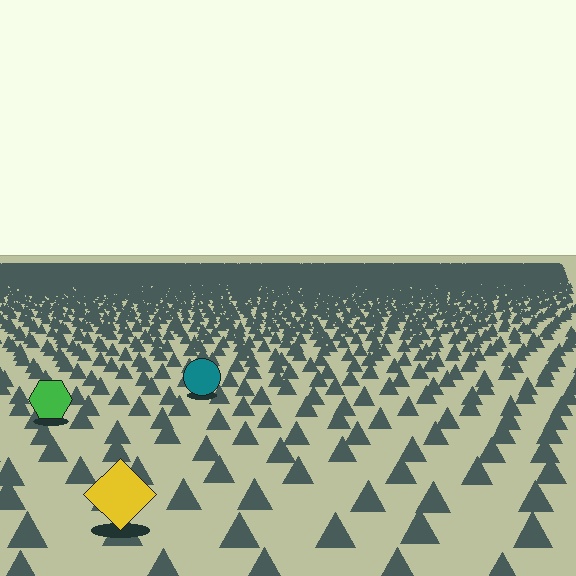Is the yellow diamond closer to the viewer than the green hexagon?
Yes. The yellow diamond is closer — you can tell from the texture gradient: the ground texture is coarser near it.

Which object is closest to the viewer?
The yellow diamond is closest. The texture marks near it are larger and more spread out.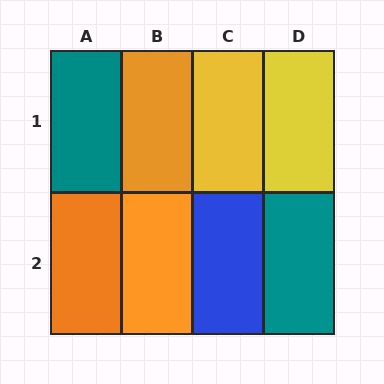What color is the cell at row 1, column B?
Orange.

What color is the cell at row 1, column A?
Teal.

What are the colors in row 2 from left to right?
Orange, orange, blue, teal.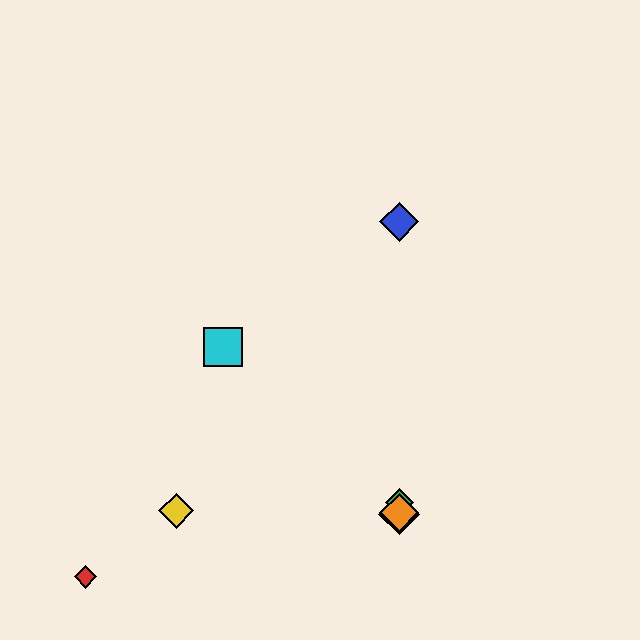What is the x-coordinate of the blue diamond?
The blue diamond is at x≈399.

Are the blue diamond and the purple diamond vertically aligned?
Yes, both are at x≈399.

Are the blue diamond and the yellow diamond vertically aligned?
No, the blue diamond is at x≈399 and the yellow diamond is at x≈176.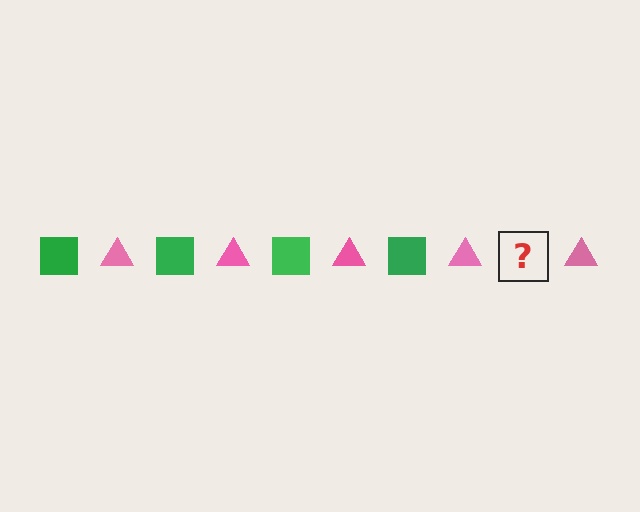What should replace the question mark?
The question mark should be replaced with a green square.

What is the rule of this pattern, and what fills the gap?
The rule is that the pattern alternates between green square and pink triangle. The gap should be filled with a green square.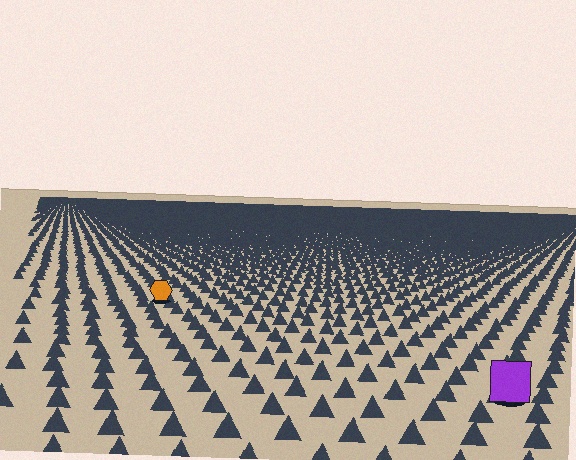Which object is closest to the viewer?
The purple square is closest. The texture marks near it are larger and more spread out.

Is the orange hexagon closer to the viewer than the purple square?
No. The purple square is closer — you can tell from the texture gradient: the ground texture is coarser near it.